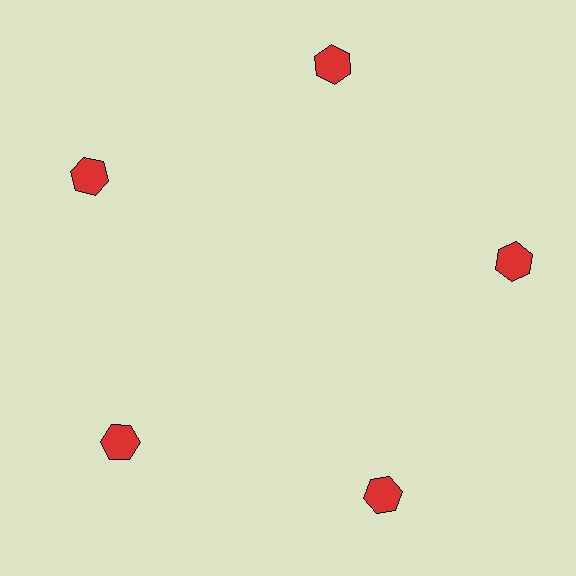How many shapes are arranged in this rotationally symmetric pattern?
There are 5 shapes, arranged in 5 groups of 1.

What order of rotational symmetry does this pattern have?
This pattern has 5-fold rotational symmetry.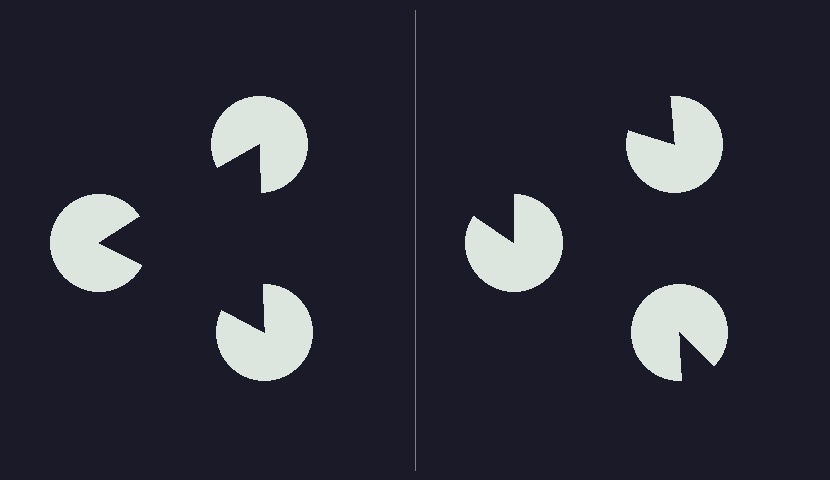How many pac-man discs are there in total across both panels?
6 — 3 on each side.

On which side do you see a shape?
An illusory triangle appears on the left side. On the right side the wedge cuts are rotated, so no coherent shape forms.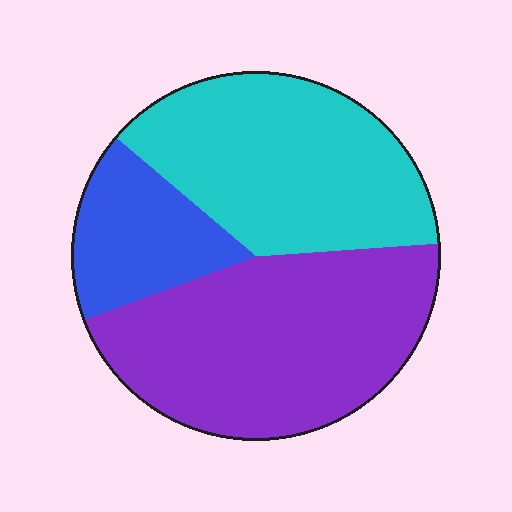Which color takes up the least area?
Blue, at roughly 15%.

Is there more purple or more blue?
Purple.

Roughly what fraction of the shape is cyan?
Cyan covers about 40% of the shape.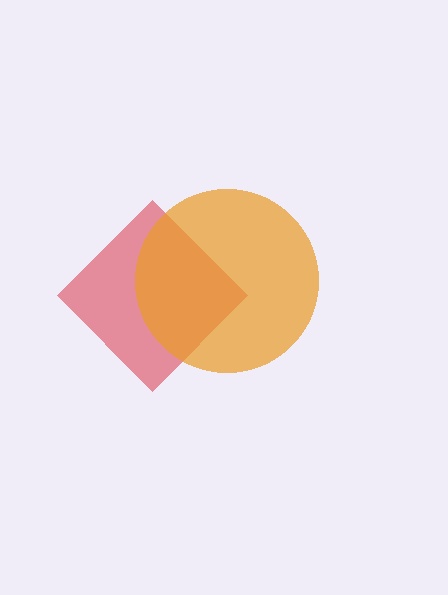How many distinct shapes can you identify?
There are 2 distinct shapes: a red diamond, an orange circle.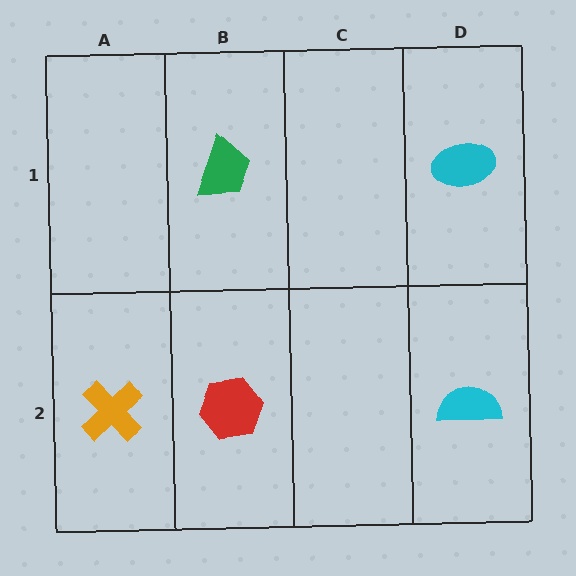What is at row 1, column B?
A green trapezoid.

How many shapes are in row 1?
2 shapes.